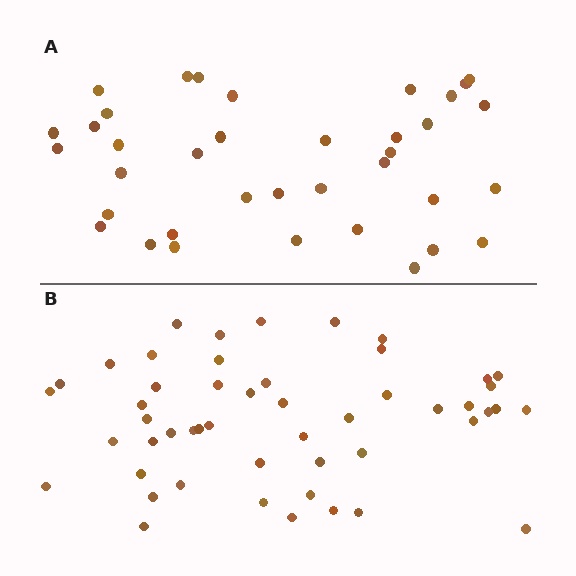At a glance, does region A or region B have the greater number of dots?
Region B (the bottom region) has more dots.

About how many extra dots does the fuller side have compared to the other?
Region B has approximately 15 more dots than region A.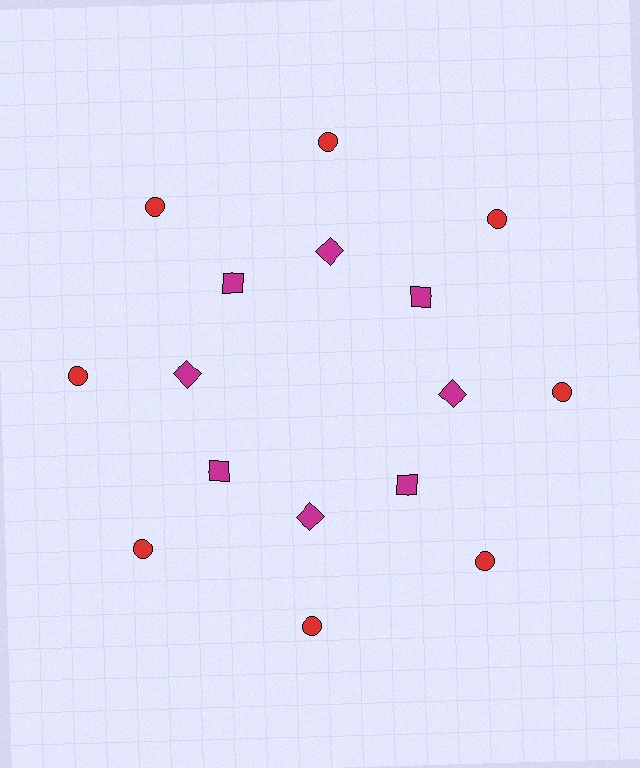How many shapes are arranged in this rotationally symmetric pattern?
There are 16 shapes, arranged in 8 groups of 2.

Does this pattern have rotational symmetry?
Yes, this pattern has 8-fold rotational symmetry. It looks the same after rotating 45 degrees around the center.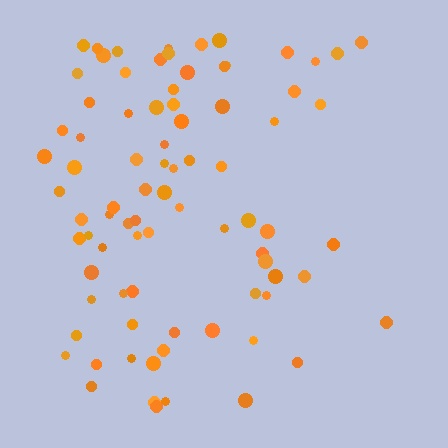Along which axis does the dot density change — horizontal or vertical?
Horizontal.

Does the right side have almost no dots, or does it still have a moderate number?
Still a moderate number, just noticeably fewer than the left.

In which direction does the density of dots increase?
From right to left, with the left side densest.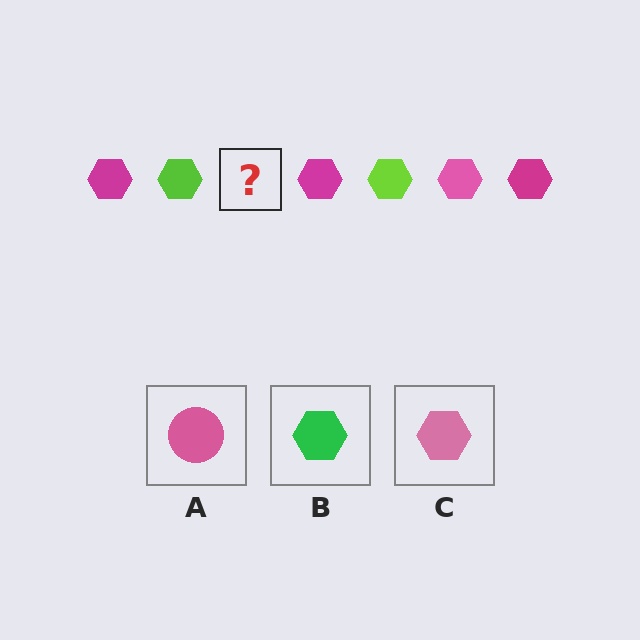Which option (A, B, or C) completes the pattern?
C.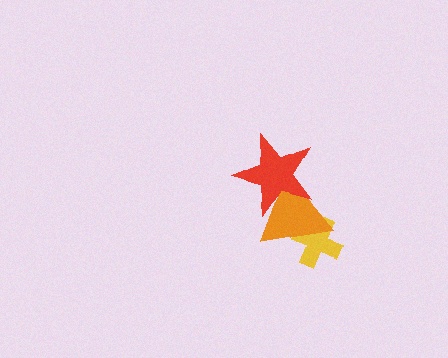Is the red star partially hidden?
No, no other shape covers it.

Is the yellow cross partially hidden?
Yes, it is partially covered by another shape.